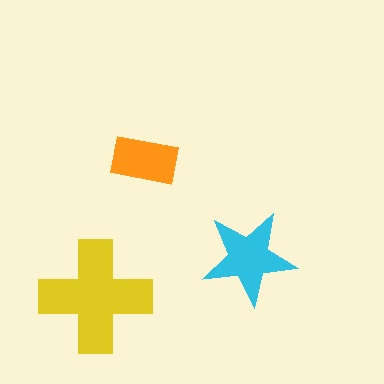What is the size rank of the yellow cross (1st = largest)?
1st.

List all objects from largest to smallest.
The yellow cross, the cyan star, the orange rectangle.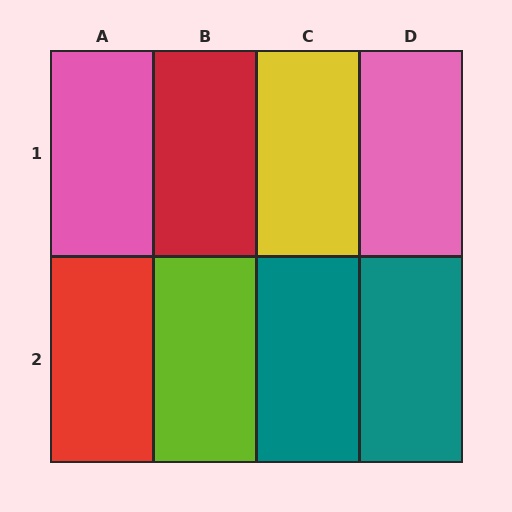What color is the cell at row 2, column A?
Red.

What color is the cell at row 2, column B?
Lime.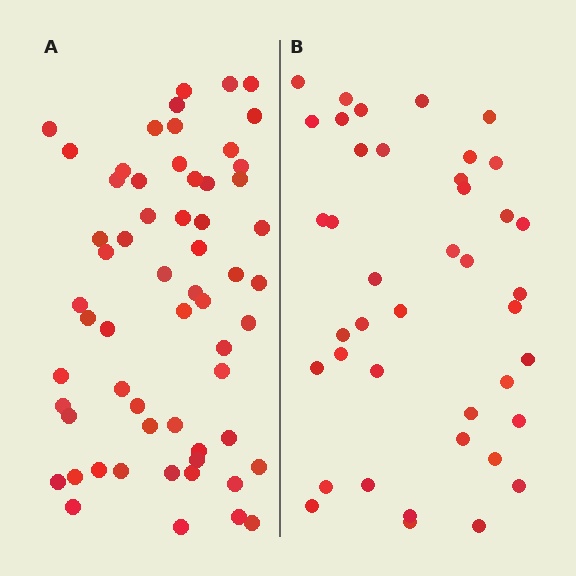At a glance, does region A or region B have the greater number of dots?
Region A (the left region) has more dots.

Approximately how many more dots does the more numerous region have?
Region A has approximately 20 more dots than region B.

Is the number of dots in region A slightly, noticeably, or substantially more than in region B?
Region A has substantially more. The ratio is roughly 1.5 to 1.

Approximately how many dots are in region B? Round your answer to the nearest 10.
About 40 dots. (The exact count is 41, which rounds to 40.)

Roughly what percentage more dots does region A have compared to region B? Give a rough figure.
About 45% more.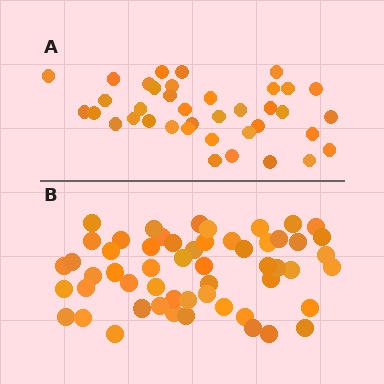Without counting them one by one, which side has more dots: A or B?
Region B (the bottom region) has more dots.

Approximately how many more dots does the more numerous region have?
Region B has approximately 15 more dots than region A.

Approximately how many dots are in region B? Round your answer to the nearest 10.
About 60 dots. (The exact count is 55, which rounds to 60.)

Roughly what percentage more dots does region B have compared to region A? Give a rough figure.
About 45% more.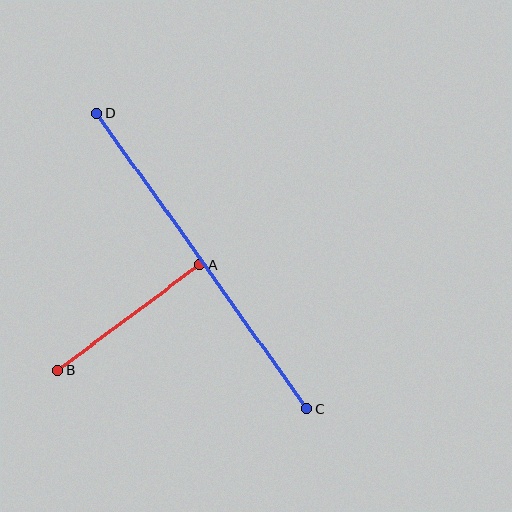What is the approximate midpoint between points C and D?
The midpoint is at approximately (202, 261) pixels.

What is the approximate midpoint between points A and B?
The midpoint is at approximately (128, 318) pixels.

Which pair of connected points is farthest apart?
Points C and D are farthest apart.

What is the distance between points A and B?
The distance is approximately 177 pixels.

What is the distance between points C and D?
The distance is approximately 362 pixels.